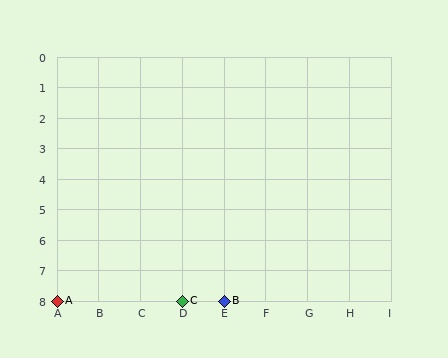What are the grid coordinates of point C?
Point C is at grid coordinates (D, 8).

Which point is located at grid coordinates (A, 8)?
Point A is at (A, 8).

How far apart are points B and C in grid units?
Points B and C are 1 column apart.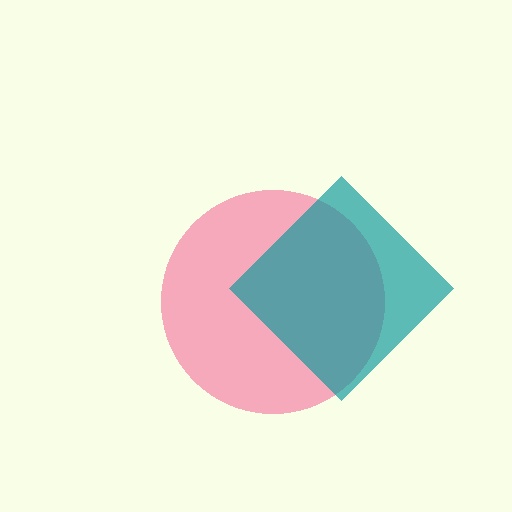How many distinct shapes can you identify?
There are 2 distinct shapes: a pink circle, a teal diamond.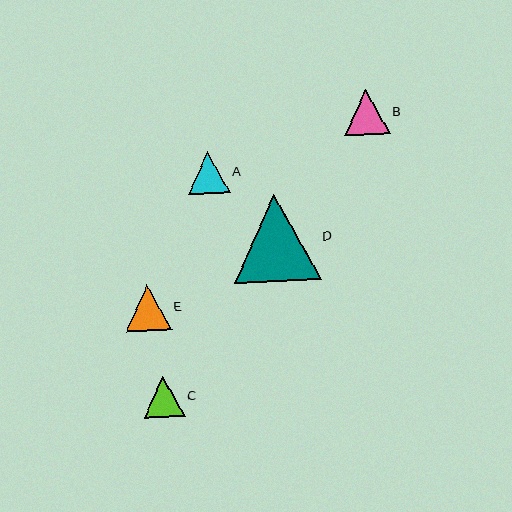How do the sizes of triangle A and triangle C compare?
Triangle A and triangle C are approximately the same size.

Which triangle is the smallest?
Triangle C is the smallest with a size of approximately 41 pixels.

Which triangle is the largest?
Triangle D is the largest with a size of approximately 87 pixels.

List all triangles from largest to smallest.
From largest to smallest: D, E, B, A, C.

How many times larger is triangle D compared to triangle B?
Triangle D is approximately 1.9 times the size of triangle B.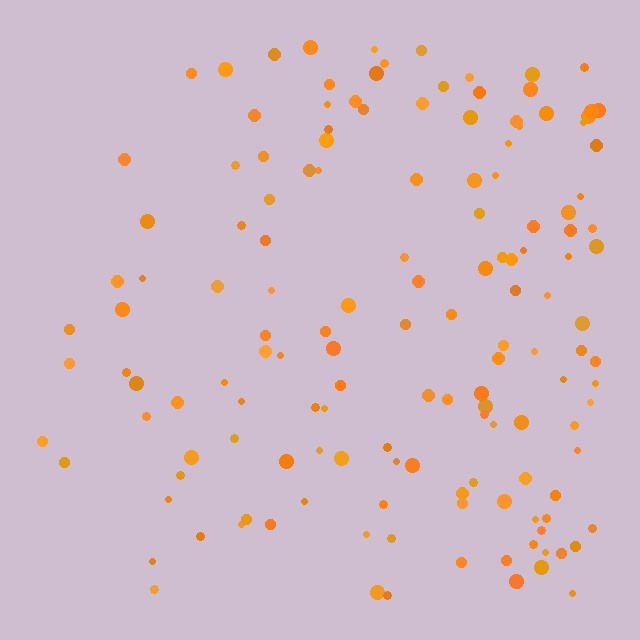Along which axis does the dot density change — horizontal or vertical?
Horizontal.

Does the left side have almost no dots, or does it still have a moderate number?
Still a moderate number, just noticeably fewer than the right.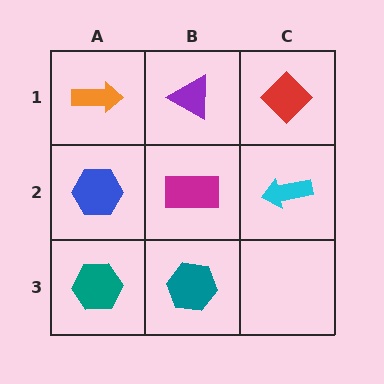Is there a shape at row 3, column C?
No, that cell is empty.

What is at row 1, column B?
A purple triangle.